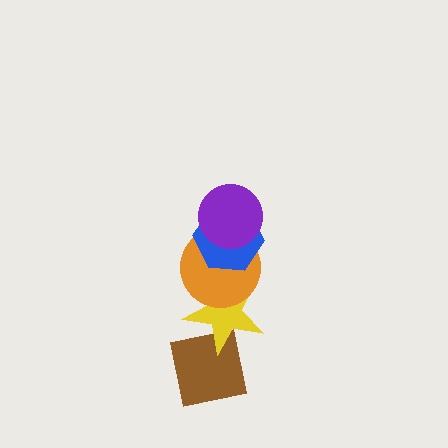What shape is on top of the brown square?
The yellow star is on top of the brown square.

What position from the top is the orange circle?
The orange circle is 3rd from the top.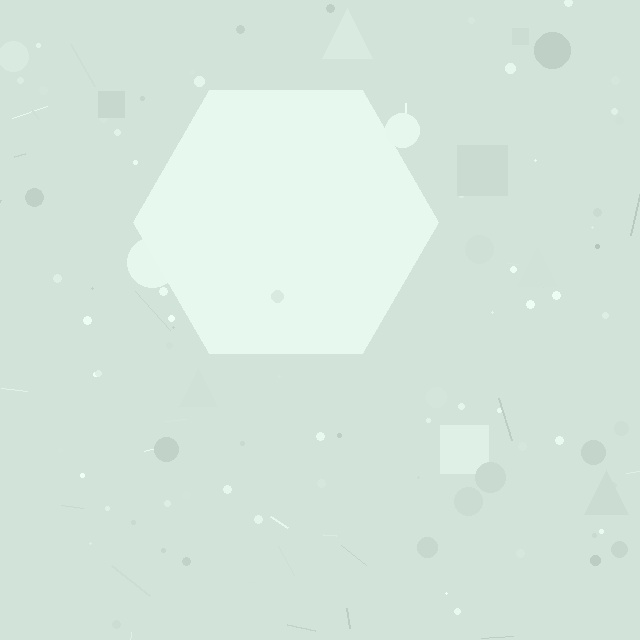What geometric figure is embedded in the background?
A hexagon is embedded in the background.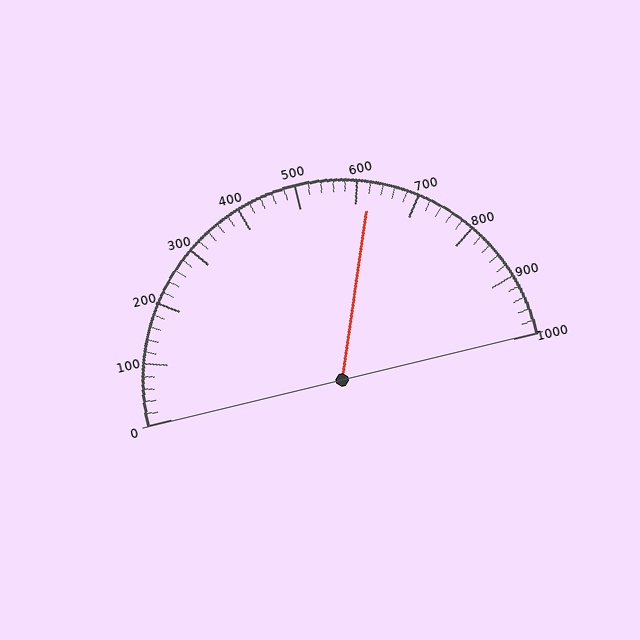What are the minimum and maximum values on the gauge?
The gauge ranges from 0 to 1000.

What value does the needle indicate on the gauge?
The needle indicates approximately 620.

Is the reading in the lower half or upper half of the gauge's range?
The reading is in the upper half of the range (0 to 1000).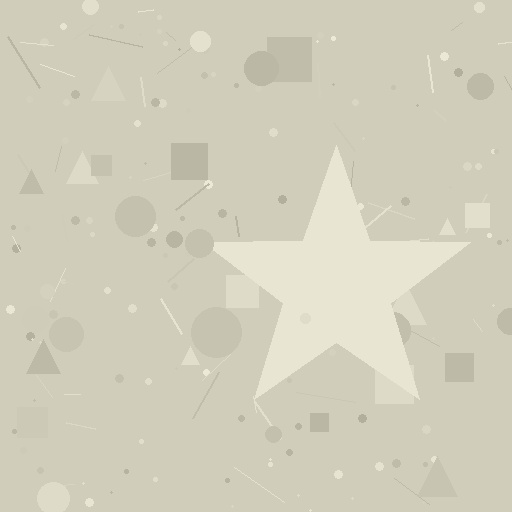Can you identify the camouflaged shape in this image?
The camouflaged shape is a star.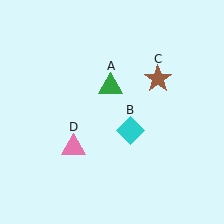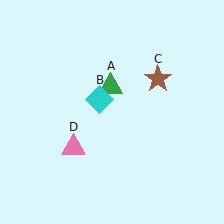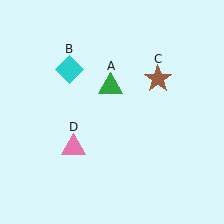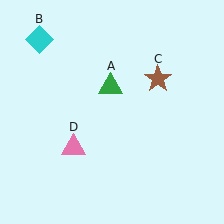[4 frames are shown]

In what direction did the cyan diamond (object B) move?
The cyan diamond (object B) moved up and to the left.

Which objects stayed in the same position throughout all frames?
Green triangle (object A) and brown star (object C) and pink triangle (object D) remained stationary.